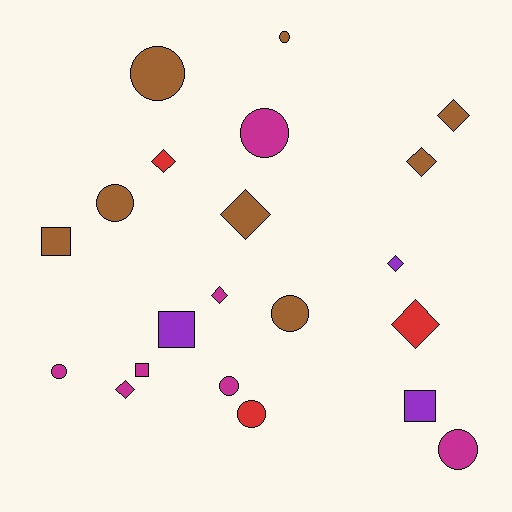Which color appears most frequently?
Brown, with 8 objects.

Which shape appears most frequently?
Circle, with 9 objects.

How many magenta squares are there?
There is 1 magenta square.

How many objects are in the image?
There are 21 objects.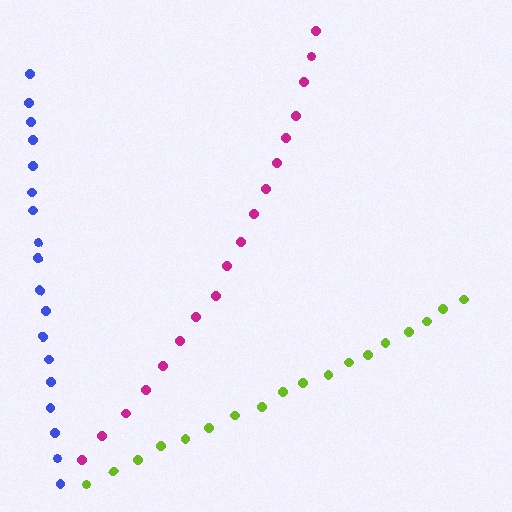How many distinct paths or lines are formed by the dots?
There are 3 distinct paths.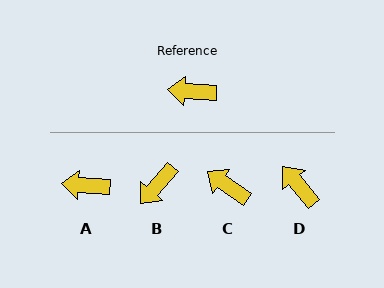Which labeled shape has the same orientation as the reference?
A.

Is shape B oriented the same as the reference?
No, it is off by about 52 degrees.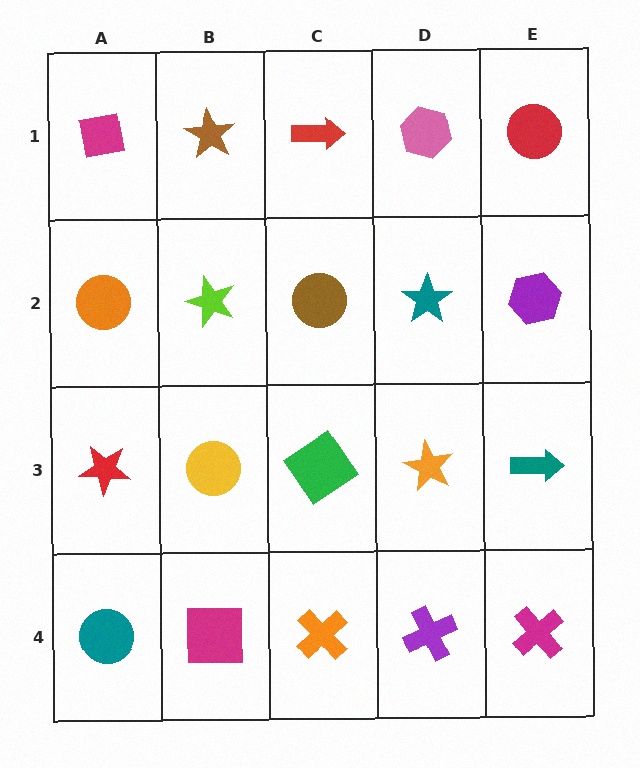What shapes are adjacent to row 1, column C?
A brown circle (row 2, column C), a brown star (row 1, column B), a pink hexagon (row 1, column D).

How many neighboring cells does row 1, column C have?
3.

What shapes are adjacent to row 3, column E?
A purple hexagon (row 2, column E), a magenta cross (row 4, column E), an orange star (row 3, column D).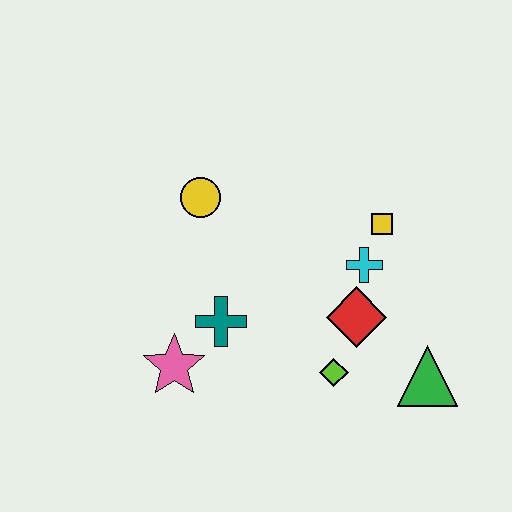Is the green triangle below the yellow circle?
Yes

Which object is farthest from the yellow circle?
The green triangle is farthest from the yellow circle.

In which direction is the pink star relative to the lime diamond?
The pink star is to the left of the lime diamond.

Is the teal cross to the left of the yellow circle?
No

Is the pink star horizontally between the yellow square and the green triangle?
No